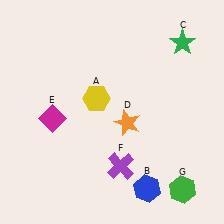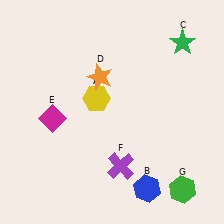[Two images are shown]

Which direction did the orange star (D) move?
The orange star (D) moved up.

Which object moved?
The orange star (D) moved up.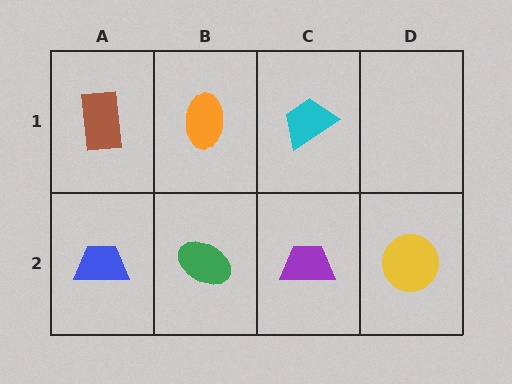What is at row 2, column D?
A yellow circle.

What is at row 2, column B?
A green ellipse.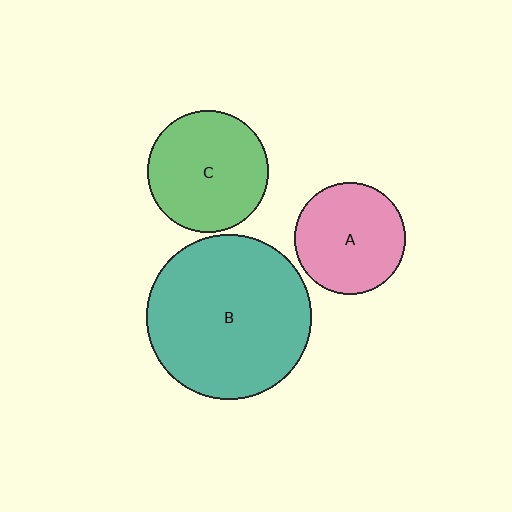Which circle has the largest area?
Circle B (teal).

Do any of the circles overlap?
No, none of the circles overlap.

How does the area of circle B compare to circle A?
Approximately 2.2 times.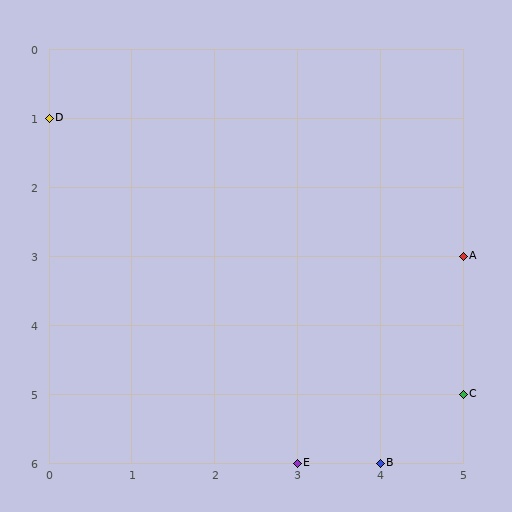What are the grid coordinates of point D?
Point D is at grid coordinates (0, 1).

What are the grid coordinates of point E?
Point E is at grid coordinates (3, 6).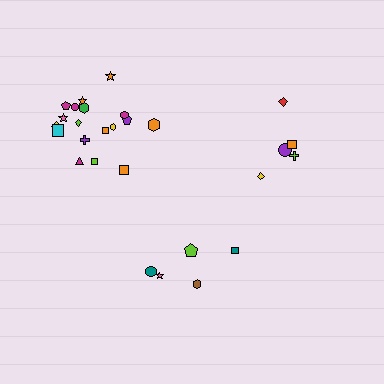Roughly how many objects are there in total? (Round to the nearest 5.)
Roughly 30 objects in total.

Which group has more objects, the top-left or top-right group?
The top-left group.